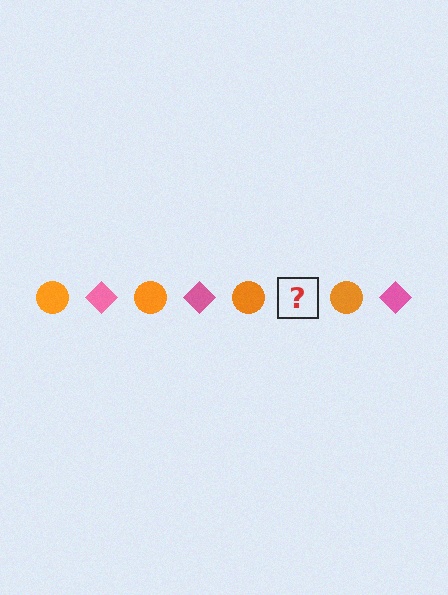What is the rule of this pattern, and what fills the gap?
The rule is that the pattern alternates between orange circle and pink diamond. The gap should be filled with a pink diamond.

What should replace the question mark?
The question mark should be replaced with a pink diamond.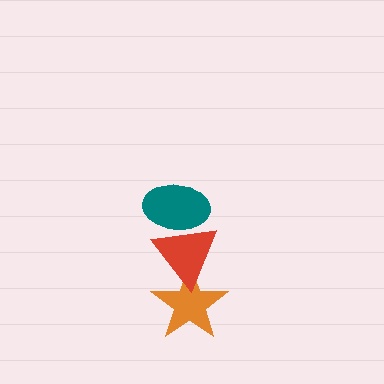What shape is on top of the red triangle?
The teal ellipse is on top of the red triangle.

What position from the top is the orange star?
The orange star is 3rd from the top.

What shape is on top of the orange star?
The red triangle is on top of the orange star.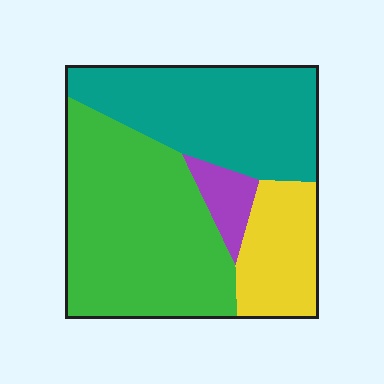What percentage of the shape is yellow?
Yellow covers about 15% of the shape.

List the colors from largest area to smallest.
From largest to smallest: green, teal, yellow, purple.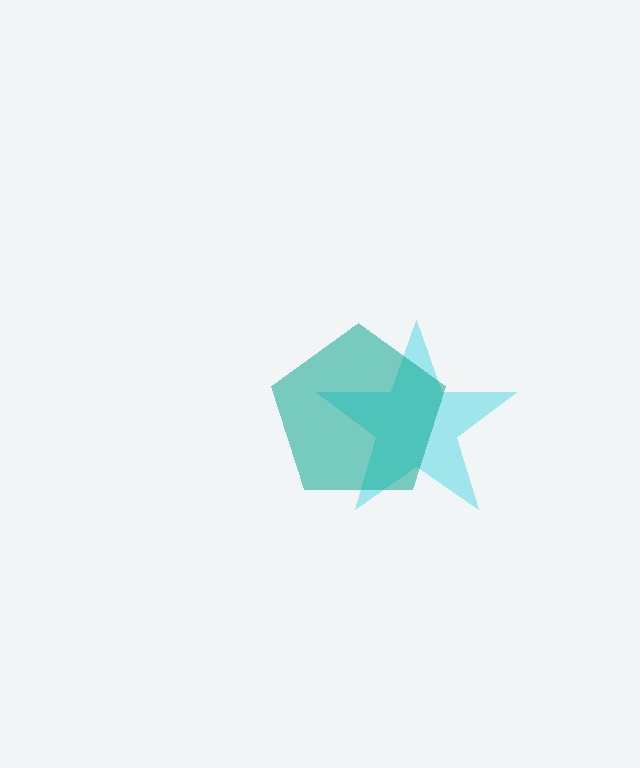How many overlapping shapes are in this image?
There are 2 overlapping shapes in the image.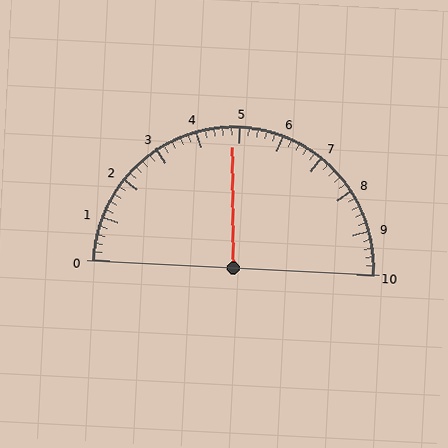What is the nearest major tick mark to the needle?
The nearest major tick mark is 5.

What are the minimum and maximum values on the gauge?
The gauge ranges from 0 to 10.